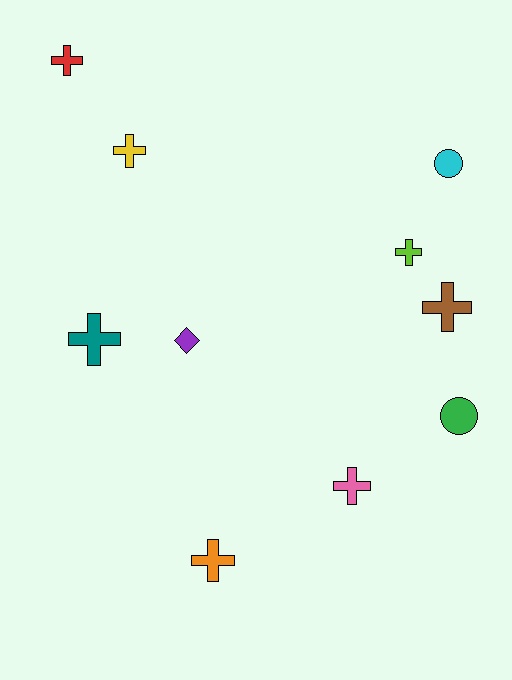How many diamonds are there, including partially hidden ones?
There is 1 diamond.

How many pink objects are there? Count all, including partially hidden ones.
There is 1 pink object.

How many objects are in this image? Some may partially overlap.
There are 10 objects.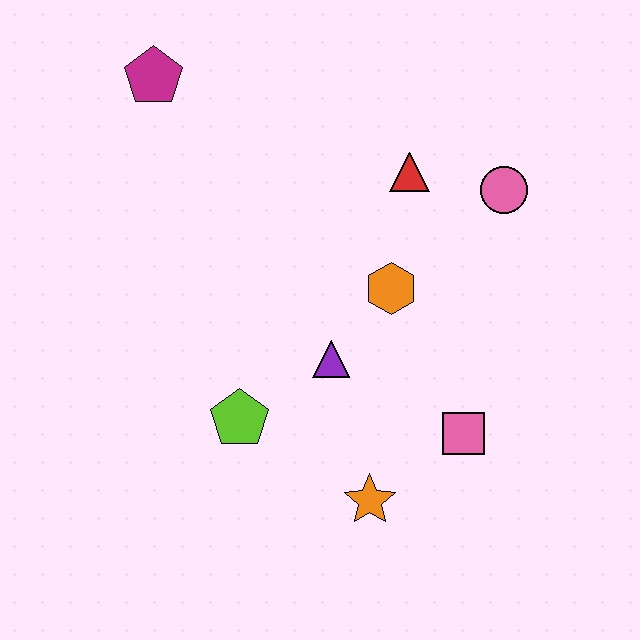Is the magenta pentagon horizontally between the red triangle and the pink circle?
No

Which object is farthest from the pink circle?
The magenta pentagon is farthest from the pink circle.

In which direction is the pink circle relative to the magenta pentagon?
The pink circle is to the right of the magenta pentagon.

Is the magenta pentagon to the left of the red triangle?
Yes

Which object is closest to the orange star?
The pink square is closest to the orange star.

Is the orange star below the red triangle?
Yes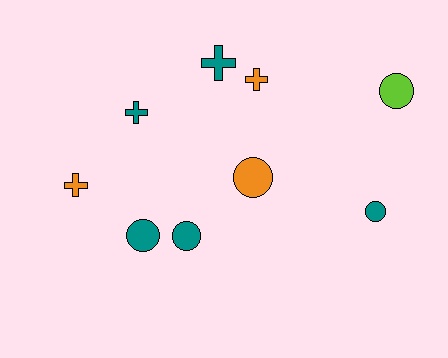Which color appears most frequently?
Teal, with 5 objects.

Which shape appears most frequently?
Circle, with 5 objects.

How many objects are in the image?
There are 9 objects.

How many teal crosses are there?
There are 2 teal crosses.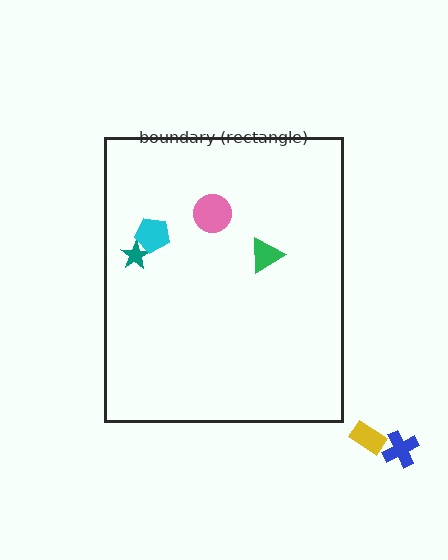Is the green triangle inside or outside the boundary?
Inside.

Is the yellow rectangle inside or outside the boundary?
Outside.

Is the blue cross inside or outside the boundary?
Outside.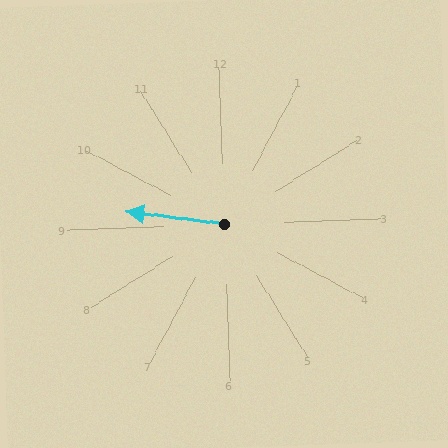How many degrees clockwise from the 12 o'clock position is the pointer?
Approximately 279 degrees.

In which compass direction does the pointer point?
West.